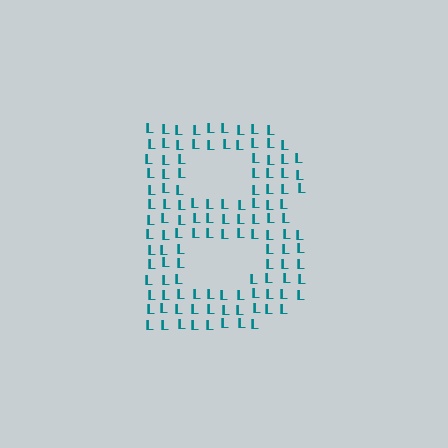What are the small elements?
The small elements are letter L's.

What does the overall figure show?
The overall figure shows the letter B.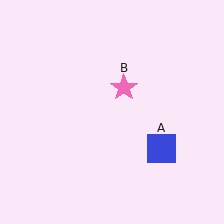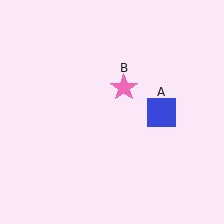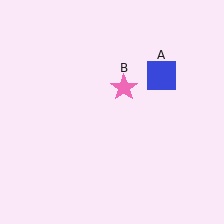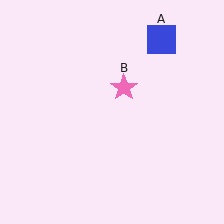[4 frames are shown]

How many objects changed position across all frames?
1 object changed position: blue square (object A).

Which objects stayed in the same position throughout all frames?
Pink star (object B) remained stationary.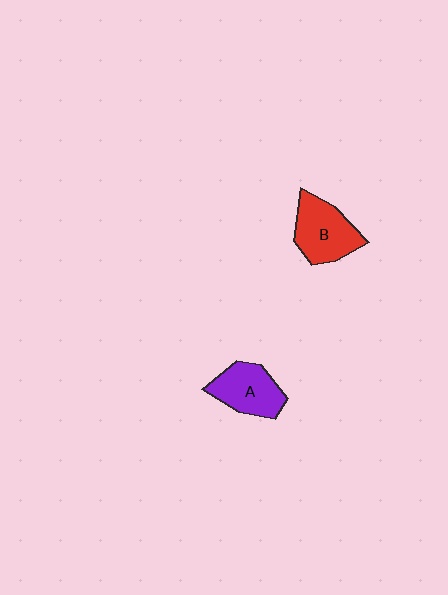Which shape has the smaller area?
Shape A (purple).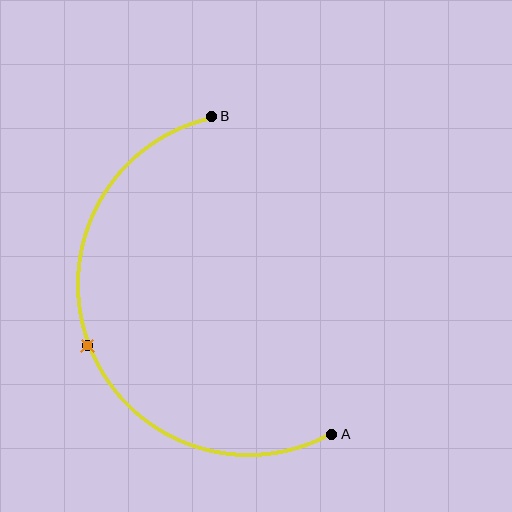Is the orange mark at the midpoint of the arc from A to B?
Yes. The orange mark lies on the arc at equal arc-length from both A and B — it is the arc midpoint.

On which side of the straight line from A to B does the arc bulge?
The arc bulges to the left of the straight line connecting A and B.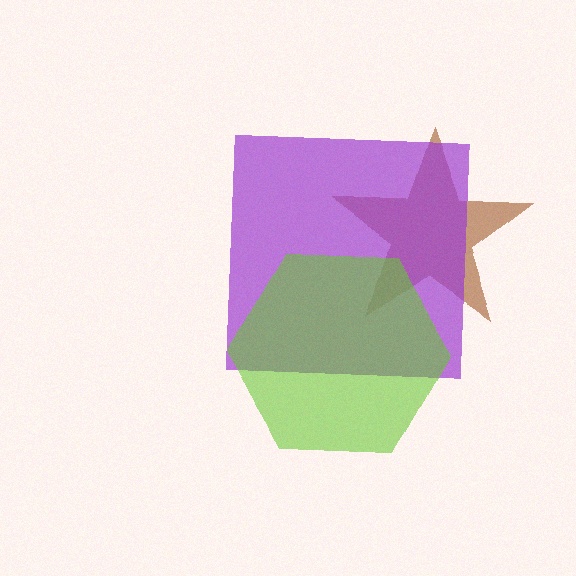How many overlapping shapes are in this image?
There are 3 overlapping shapes in the image.